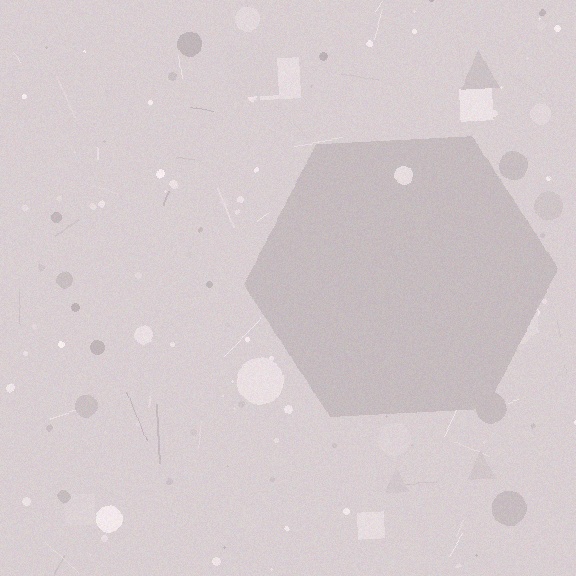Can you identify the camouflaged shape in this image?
The camouflaged shape is a hexagon.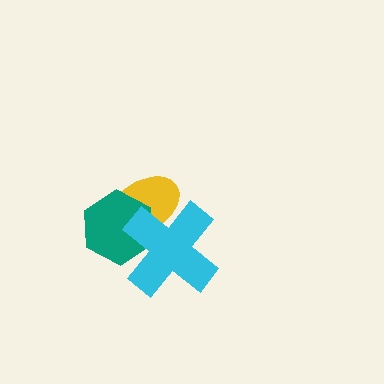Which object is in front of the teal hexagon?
The cyan cross is in front of the teal hexagon.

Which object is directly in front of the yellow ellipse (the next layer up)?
The teal hexagon is directly in front of the yellow ellipse.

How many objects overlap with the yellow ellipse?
2 objects overlap with the yellow ellipse.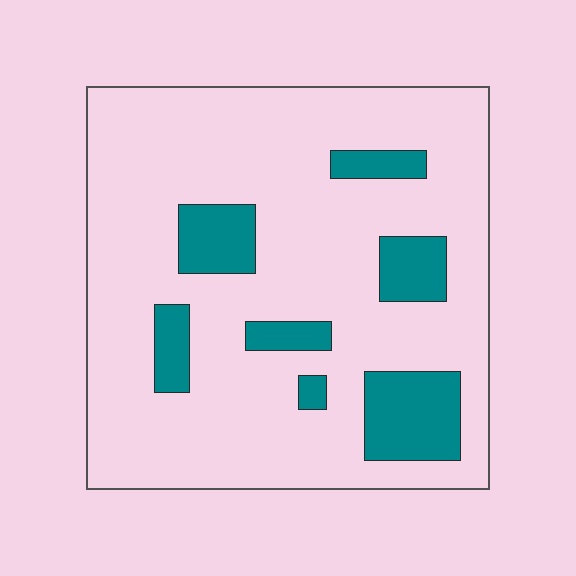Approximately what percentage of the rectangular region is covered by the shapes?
Approximately 15%.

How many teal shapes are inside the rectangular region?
7.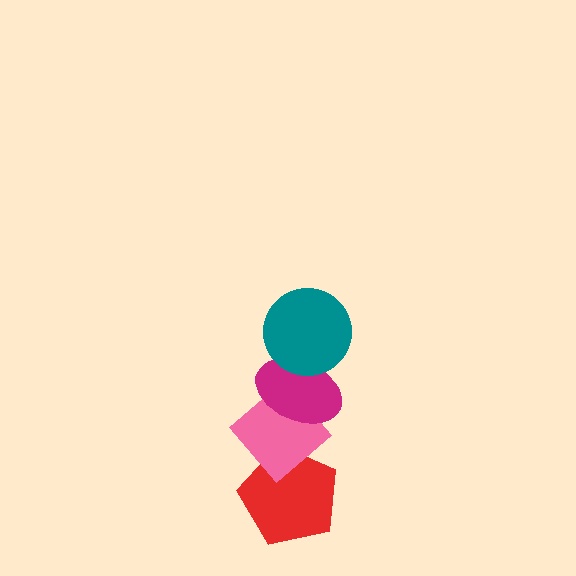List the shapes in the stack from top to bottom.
From top to bottom: the teal circle, the magenta ellipse, the pink diamond, the red pentagon.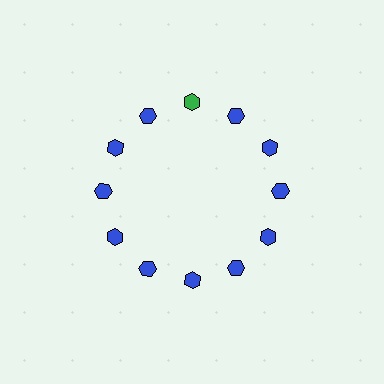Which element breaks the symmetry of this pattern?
The green hexagon at roughly the 12 o'clock position breaks the symmetry. All other shapes are blue hexagons.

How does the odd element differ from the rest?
It has a different color: green instead of blue.